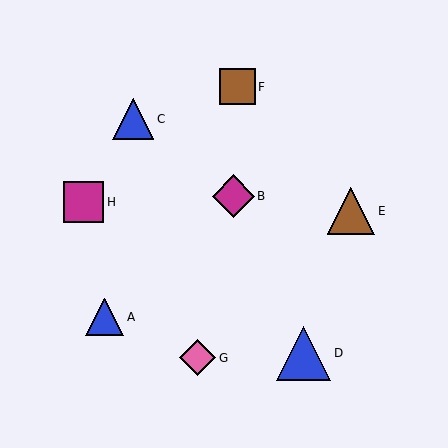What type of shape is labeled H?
Shape H is a magenta square.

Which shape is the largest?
The blue triangle (labeled D) is the largest.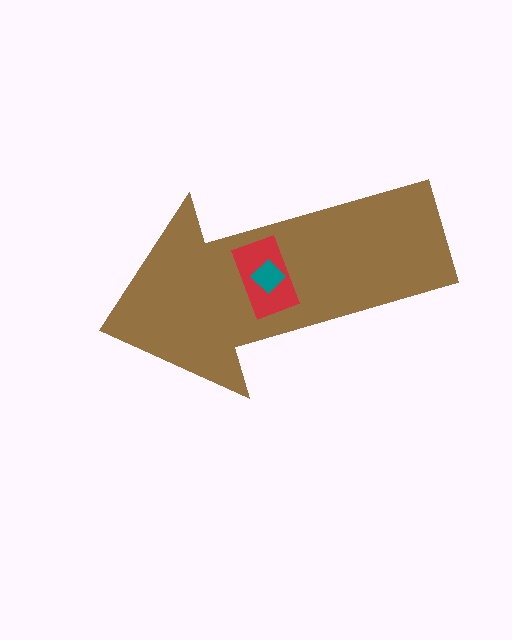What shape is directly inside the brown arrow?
The red rectangle.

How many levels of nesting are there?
3.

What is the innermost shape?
The teal diamond.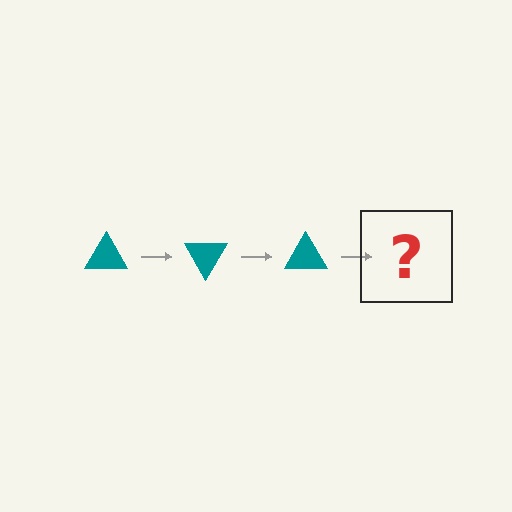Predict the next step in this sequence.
The next step is a teal triangle rotated 180 degrees.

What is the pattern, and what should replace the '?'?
The pattern is that the triangle rotates 60 degrees each step. The '?' should be a teal triangle rotated 180 degrees.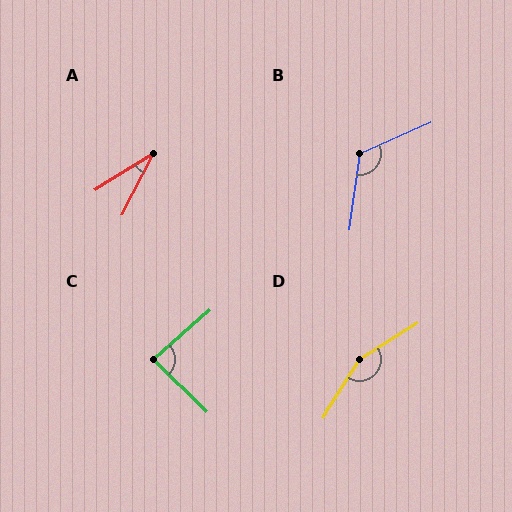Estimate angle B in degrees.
Approximately 122 degrees.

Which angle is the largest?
D, at approximately 154 degrees.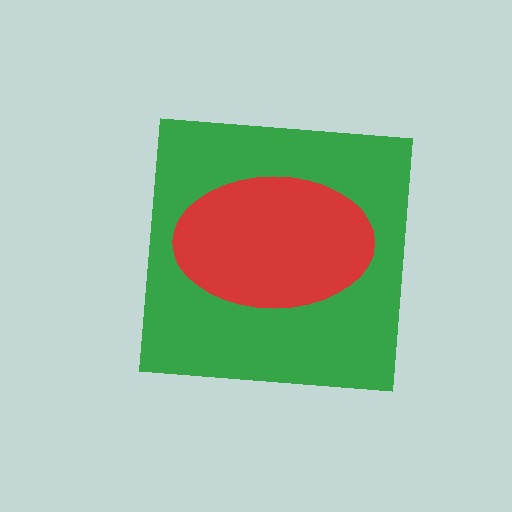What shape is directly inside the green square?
The red ellipse.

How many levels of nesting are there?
2.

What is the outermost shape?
The green square.